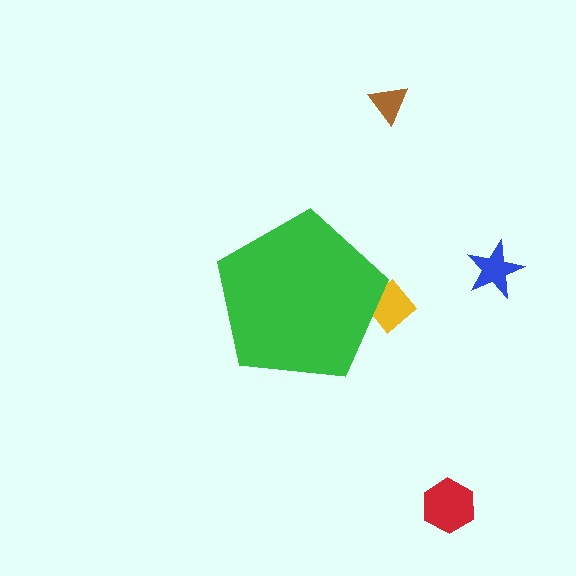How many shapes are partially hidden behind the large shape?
1 shape is partially hidden.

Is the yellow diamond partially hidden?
Yes, the yellow diamond is partially hidden behind the green pentagon.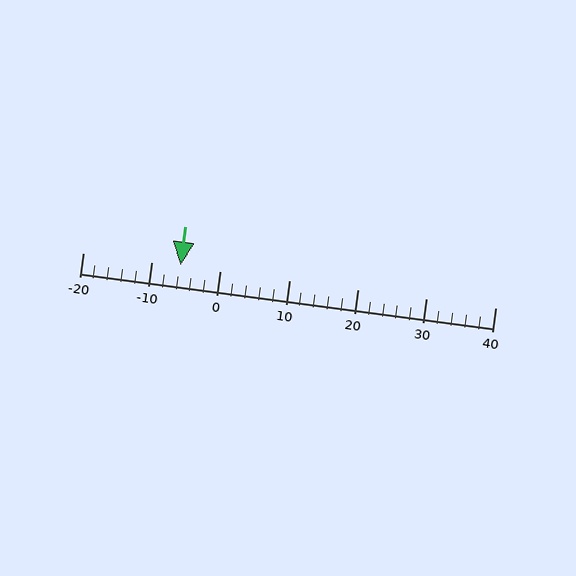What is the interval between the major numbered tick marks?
The major tick marks are spaced 10 units apart.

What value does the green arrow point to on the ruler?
The green arrow points to approximately -6.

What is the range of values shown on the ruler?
The ruler shows values from -20 to 40.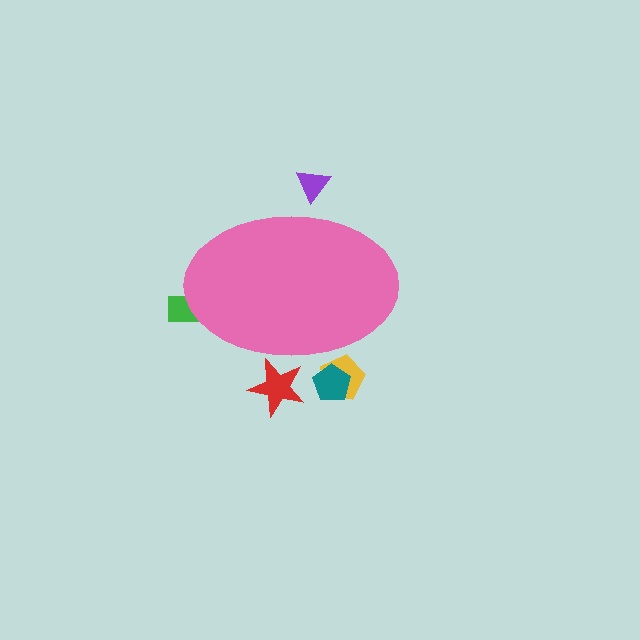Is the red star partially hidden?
Yes, the red star is partially hidden behind the pink ellipse.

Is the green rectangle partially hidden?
Yes, the green rectangle is partially hidden behind the pink ellipse.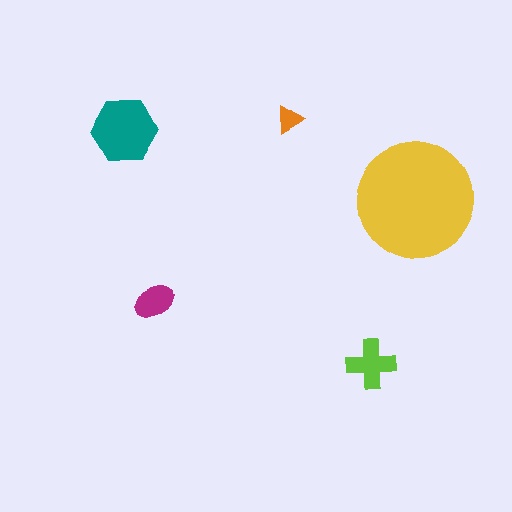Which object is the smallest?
The orange triangle.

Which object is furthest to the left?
The teal hexagon is leftmost.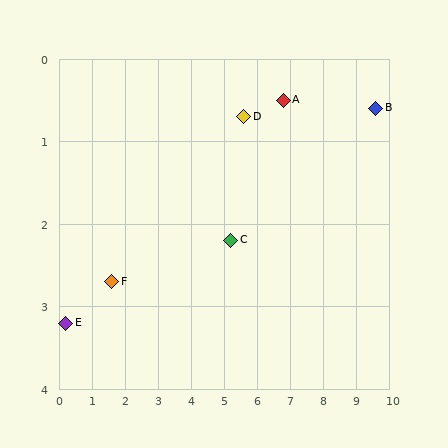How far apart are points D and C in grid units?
Points D and C are about 1.6 grid units apart.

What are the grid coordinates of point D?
Point D is at approximately (5.6, 0.7).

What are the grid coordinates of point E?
Point E is at approximately (0.2, 3.2).